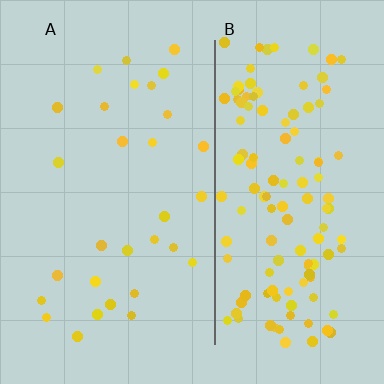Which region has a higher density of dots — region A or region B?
B (the right).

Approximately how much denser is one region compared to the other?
Approximately 4.4× — region B over region A.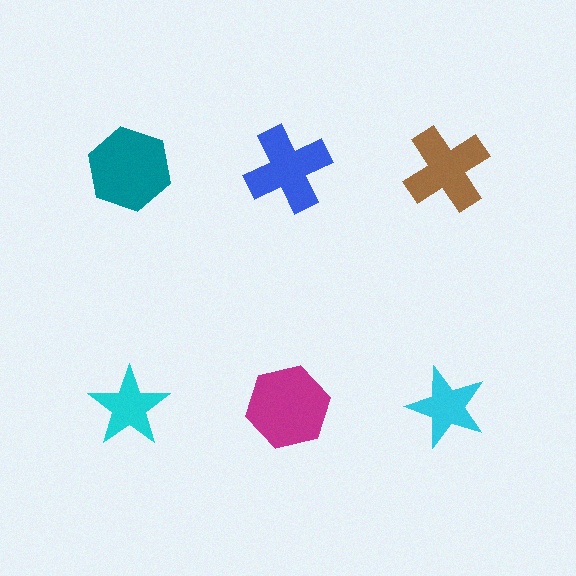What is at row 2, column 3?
A cyan star.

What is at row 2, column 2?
A magenta hexagon.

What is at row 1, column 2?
A blue cross.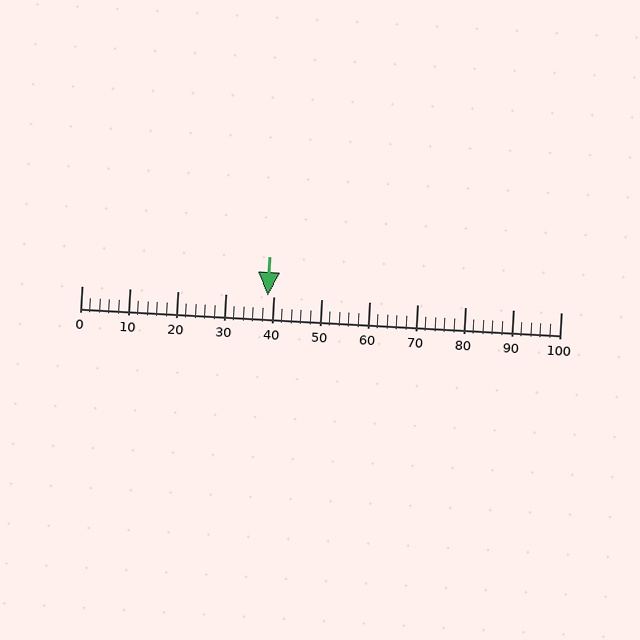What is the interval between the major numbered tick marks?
The major tick marks are spaced 10 units apart.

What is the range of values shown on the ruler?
The ruler shows values from 0 to 100.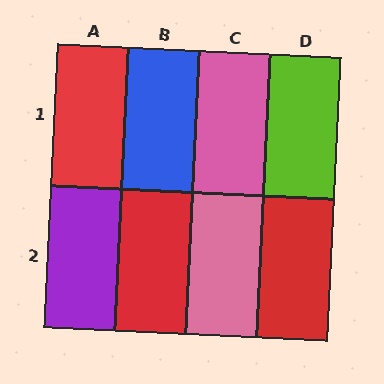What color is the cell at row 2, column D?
Red.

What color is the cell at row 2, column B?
Red.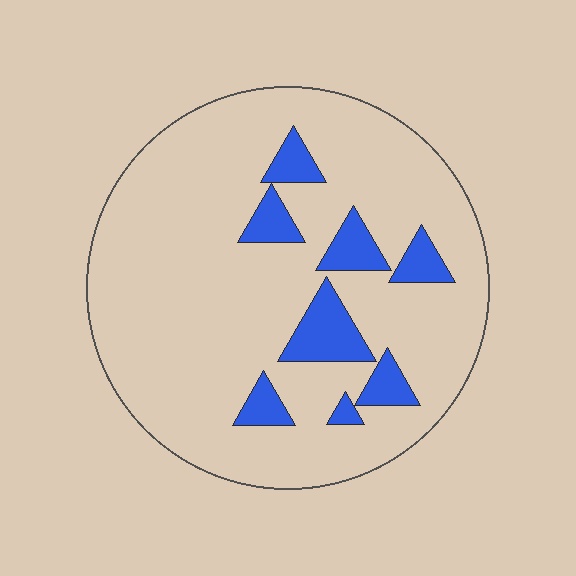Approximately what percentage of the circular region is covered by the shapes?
Approximately 15%.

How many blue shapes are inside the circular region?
8.